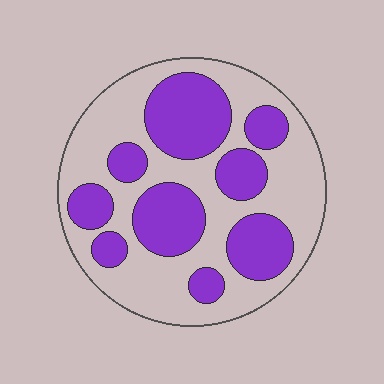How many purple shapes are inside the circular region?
9.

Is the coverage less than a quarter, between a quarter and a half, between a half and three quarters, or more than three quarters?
Between a quarter and a half.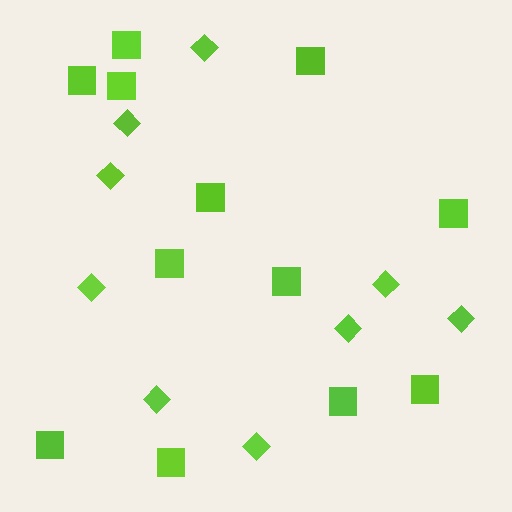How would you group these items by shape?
There are 2 groups: one group of diamonds (9) and one group of squares (12).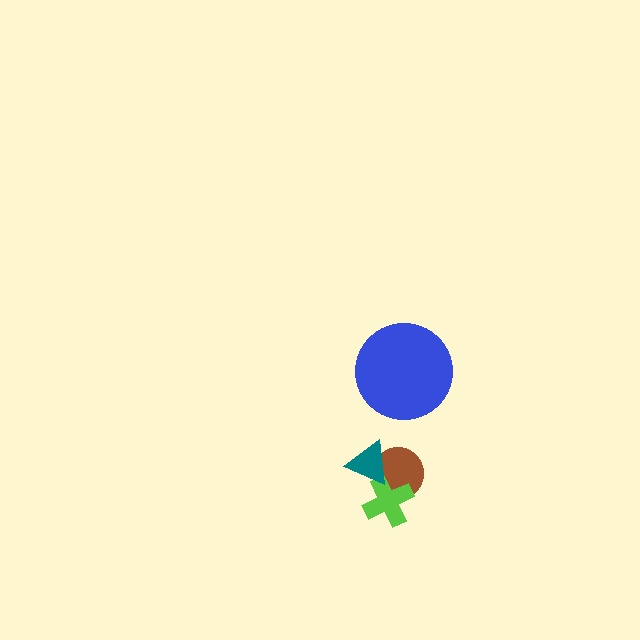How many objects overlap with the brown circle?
2 objects overlap with the brown circle.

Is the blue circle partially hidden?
No, no other shape covers it.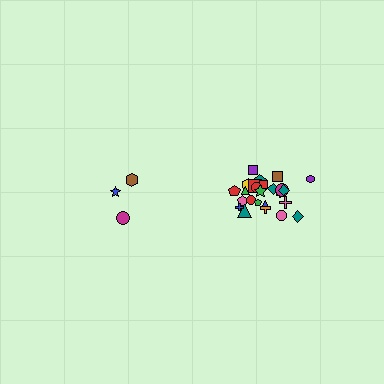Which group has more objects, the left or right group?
The right group.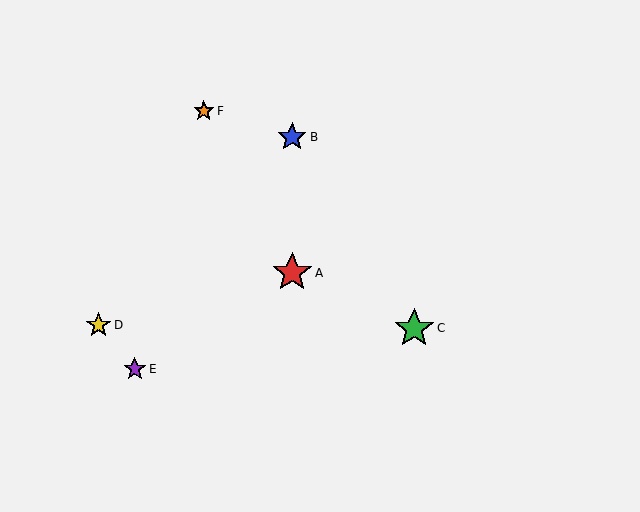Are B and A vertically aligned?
Yes, both are at x≈292.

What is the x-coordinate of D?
Object D is at x≈99.